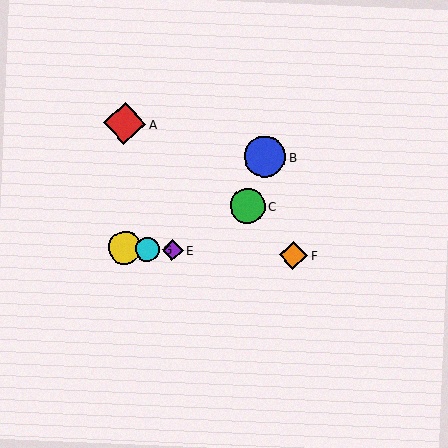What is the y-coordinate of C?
Object C is at y≈206.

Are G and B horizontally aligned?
No, G is at y≈249 and B is at y≈157.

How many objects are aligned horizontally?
4 objects (D, E, F, G) are aligned horizontally.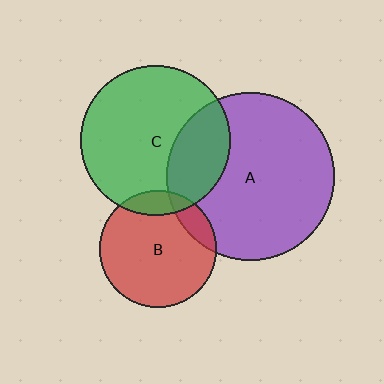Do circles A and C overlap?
Yes.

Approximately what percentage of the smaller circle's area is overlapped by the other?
Approximately 25%.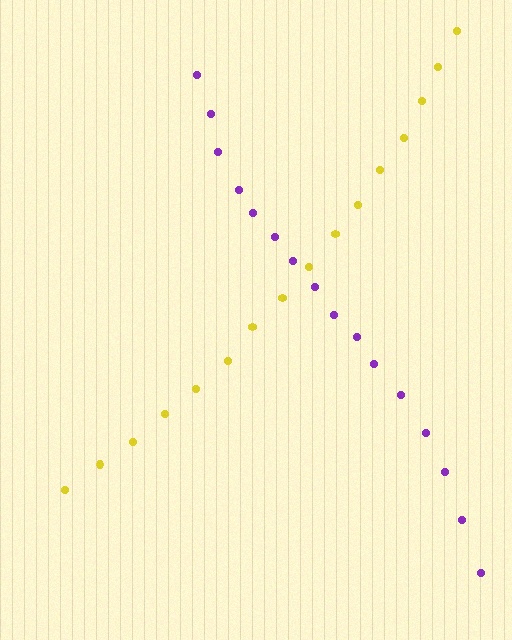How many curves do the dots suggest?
There are 2 distinct paths.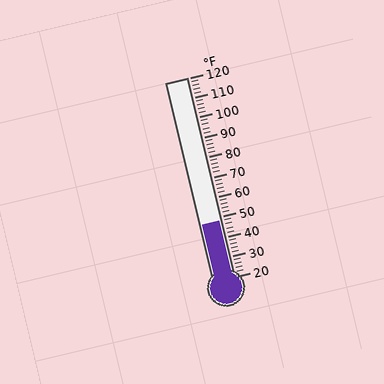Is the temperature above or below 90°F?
The temperature is below 90°F.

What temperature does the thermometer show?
The thermometer shows approximately 48°F.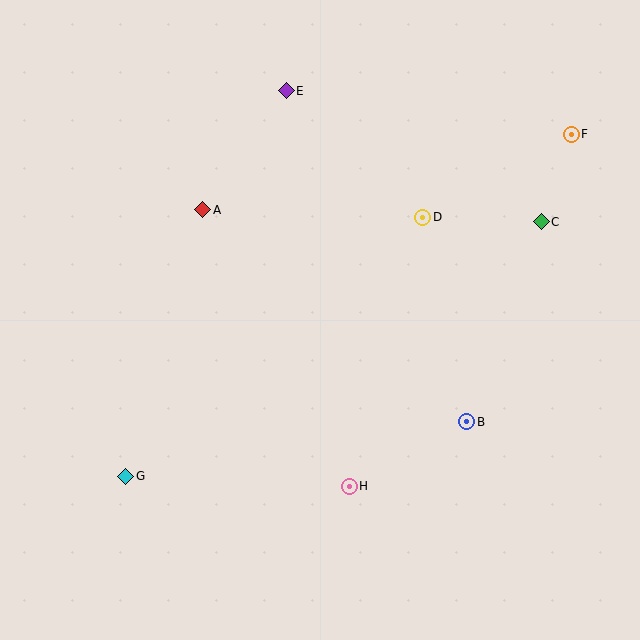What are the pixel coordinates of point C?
Point C is at (541, 222).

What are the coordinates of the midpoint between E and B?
The midpoint between E and B is at (377, 256).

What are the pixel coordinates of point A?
Point A is at (203, 210).